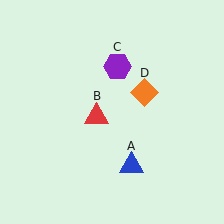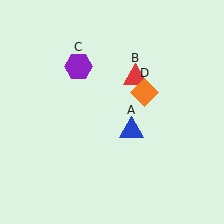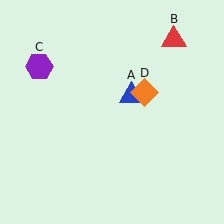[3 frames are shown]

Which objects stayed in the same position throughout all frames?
Orange diamond (object D) remained stationary.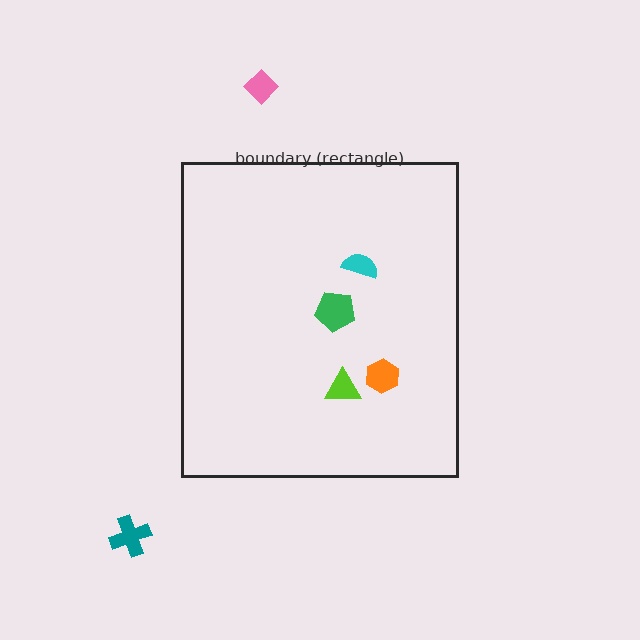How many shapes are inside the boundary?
4 inside, 2 outside.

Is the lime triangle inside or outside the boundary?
Inside.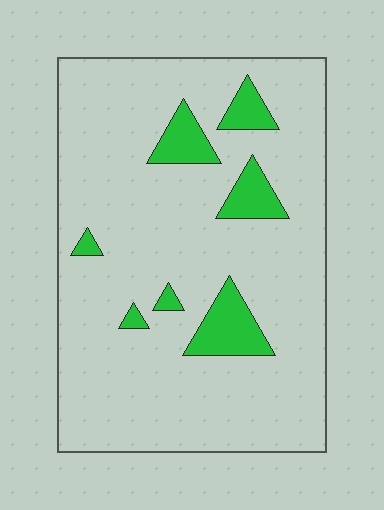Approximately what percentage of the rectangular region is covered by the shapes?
Approximately 10%.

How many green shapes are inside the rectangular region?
7.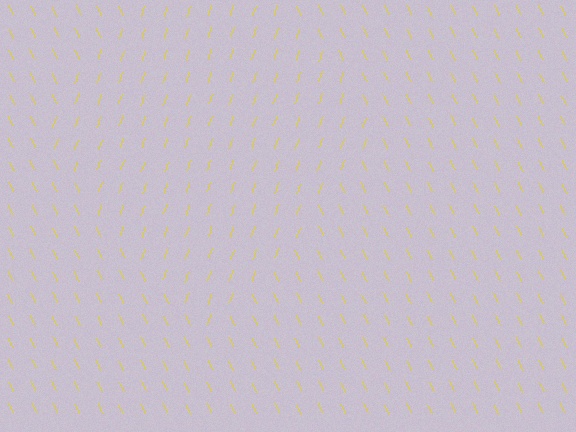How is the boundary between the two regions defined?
The boundary is defined purely by a change in line orientation (approximately 45 degrees difference). All lines are the same color and thickness.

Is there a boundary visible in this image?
Yes, there is a texture boundary formed by a change in line orientation.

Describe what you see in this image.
The image is filled with small yellow line segments. A diamond region in the image has lines oriented differently from the surrounding lines, creating a visible texture boundary.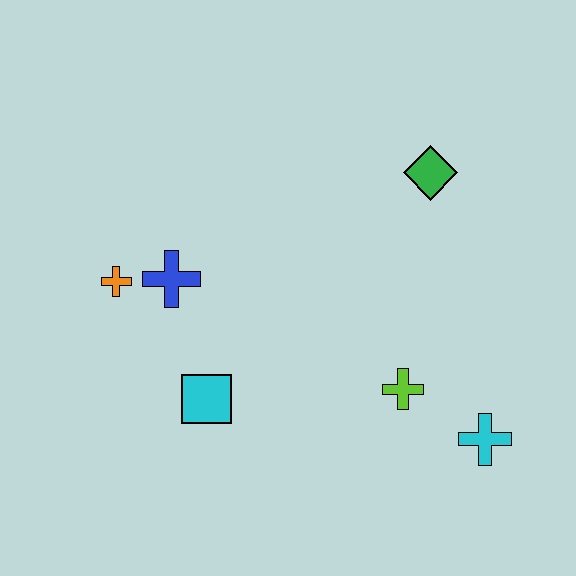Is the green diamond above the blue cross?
Yes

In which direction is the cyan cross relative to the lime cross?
The cyan cross is to the right of the lime cross.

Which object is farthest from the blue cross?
The cyan cross is farthest from the blue cross.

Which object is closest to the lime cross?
The cyan cross is closest to the lime cross.